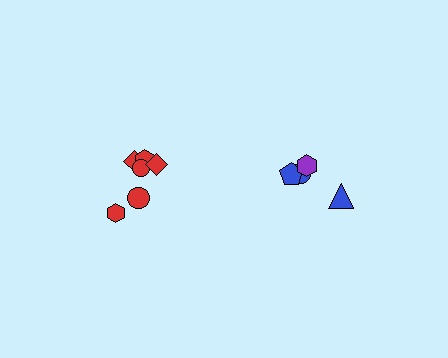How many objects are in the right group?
There are 4 objects.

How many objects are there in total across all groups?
There are 10 objects.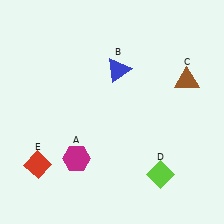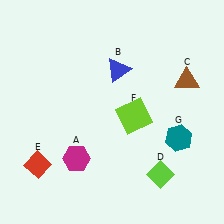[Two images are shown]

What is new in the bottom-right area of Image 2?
A lime square (F) was added in the bottom-right area of Image 2.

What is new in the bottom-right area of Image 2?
A teal hexagon (G) was added in the bottom-right area of Image 2.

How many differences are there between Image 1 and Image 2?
There are 2 differences between the two images.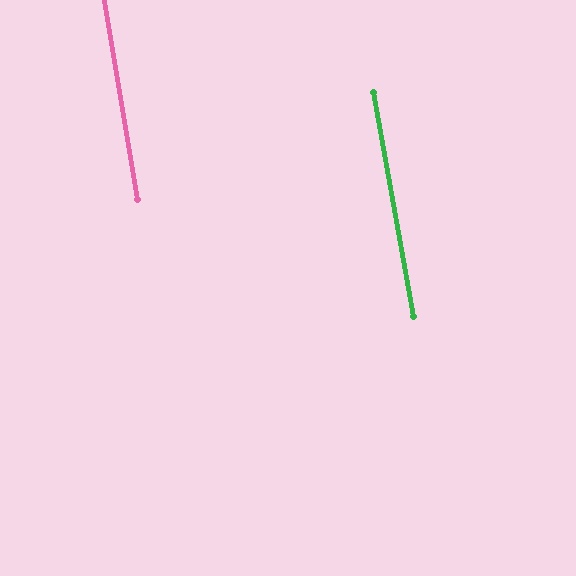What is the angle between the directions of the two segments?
Approximately 1 degree.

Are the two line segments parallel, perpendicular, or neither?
Parallel — their directions differ by only 0.7°.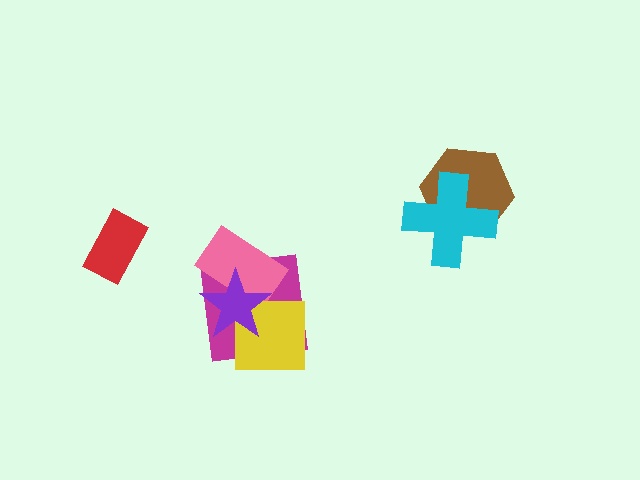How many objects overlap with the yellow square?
2 objects overlap with the yellow square.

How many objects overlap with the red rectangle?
0 objects overlap with the red rectangle.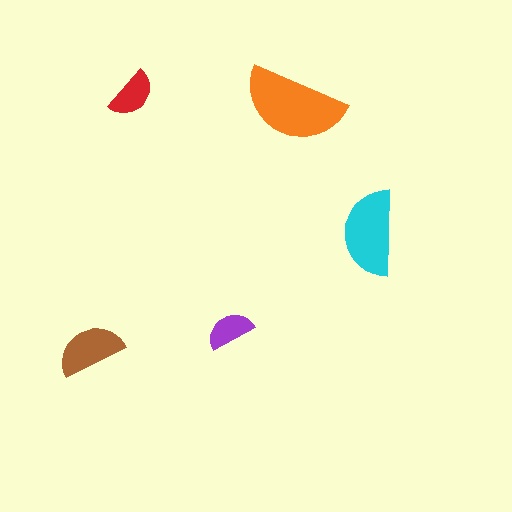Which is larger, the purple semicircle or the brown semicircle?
The brown one.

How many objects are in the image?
There are 5 objects in the image.